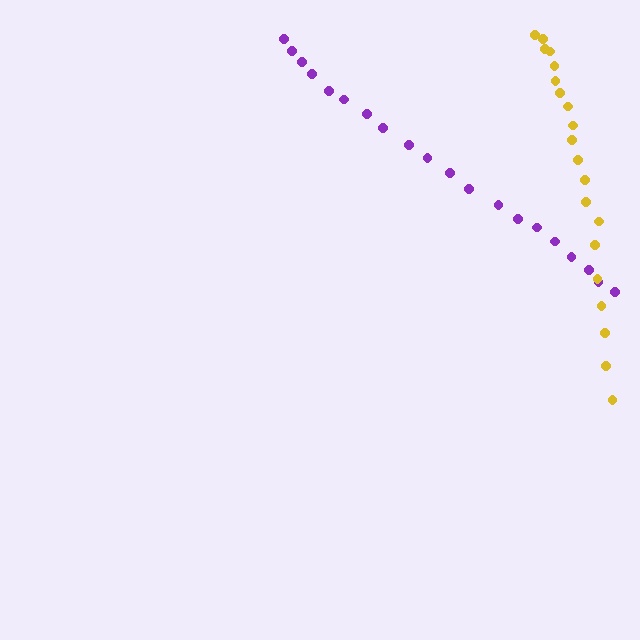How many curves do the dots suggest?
There are 2 distinct paths.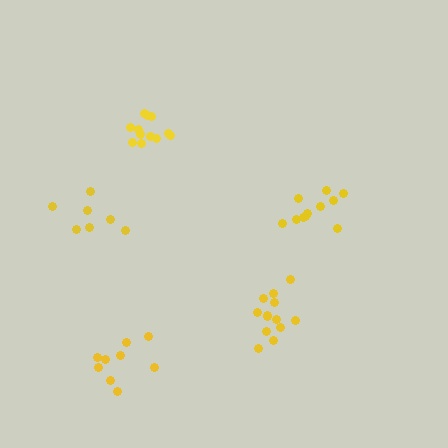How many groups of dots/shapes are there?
There are 5 groups.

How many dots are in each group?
Group 1: 12 dots, Group 2: 7 dots, Group 3: 13 dots, Group 4: 11 dots, Group 5: 9 dots (52 total).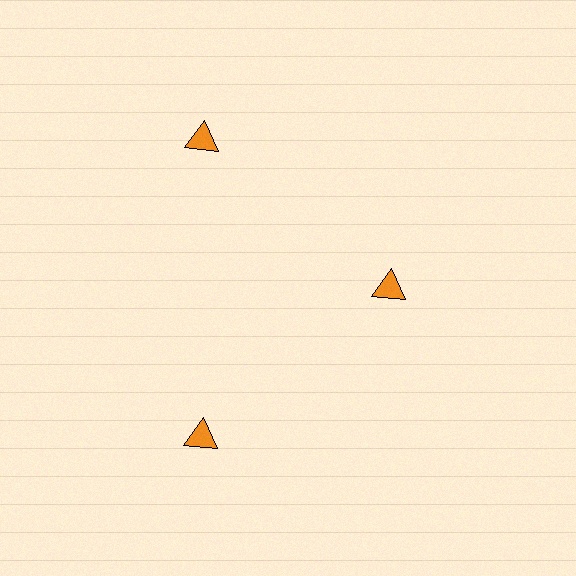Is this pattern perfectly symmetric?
No. The 3 orange triangles are arranged in a ring, but one element near the 3 o'clock position is pulled inward toward the center, breaking the 3-fold rotational symmetry.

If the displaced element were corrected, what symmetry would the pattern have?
It would have 3-fold rotational symmetry — the pattern would map onto itself every 120 degrees.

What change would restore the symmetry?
The symmetry would be restored by moving it outward, back onto the ring so that all 3 triangles sit at equal angles and equal distance from the center.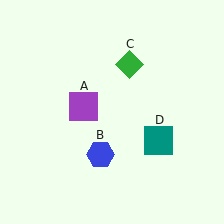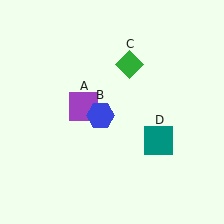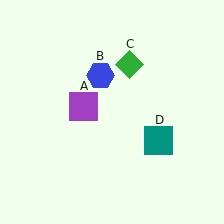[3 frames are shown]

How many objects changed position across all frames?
1 object changed position: blue hexagon (object B).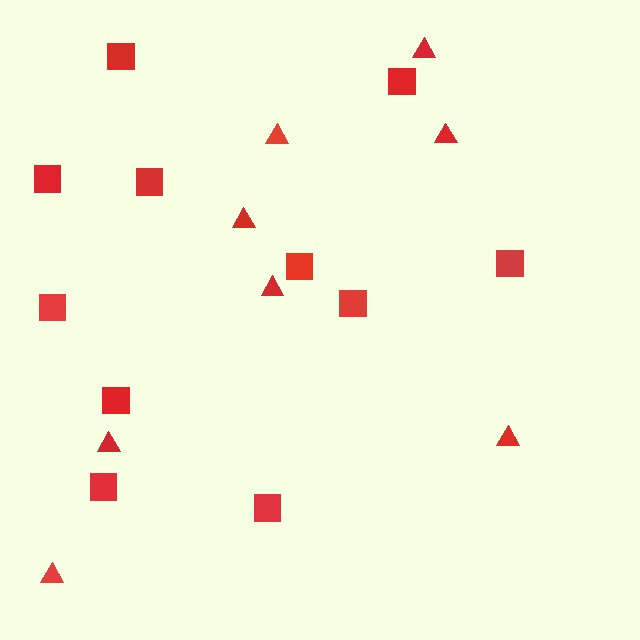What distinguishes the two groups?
There are 2 groups: one group of squares (11) and one group of triangles (8).